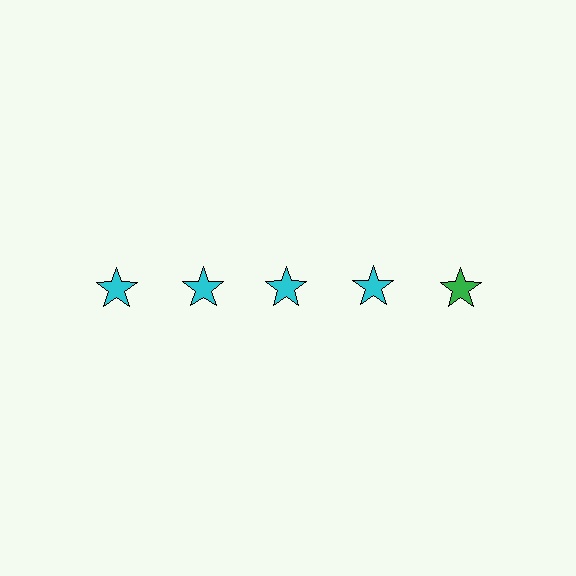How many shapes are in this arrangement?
There are 5 shapes arranged in a grid pattern.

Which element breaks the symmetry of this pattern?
The green star in the top row, rightmost column breaks the symmetry. All other shapes are cyan stars.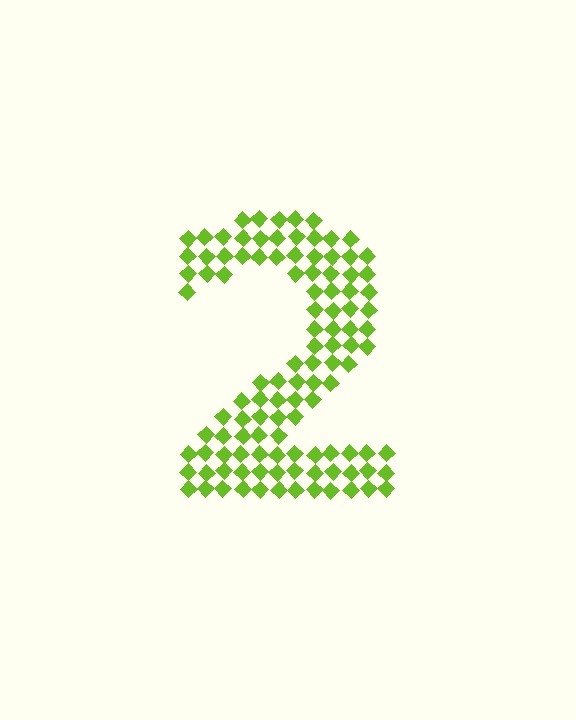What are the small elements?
The small elements are diamonds.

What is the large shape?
The large shape is the digit 2.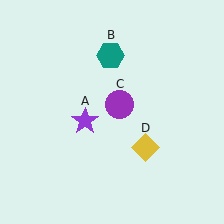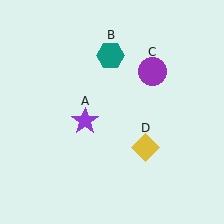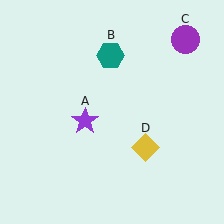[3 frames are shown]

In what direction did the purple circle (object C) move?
The purple circle (object C) moved up and to the right.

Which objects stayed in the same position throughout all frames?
Purple star (object A) and teal hexagon (object B) and yellow diamond (object D) remained stationary.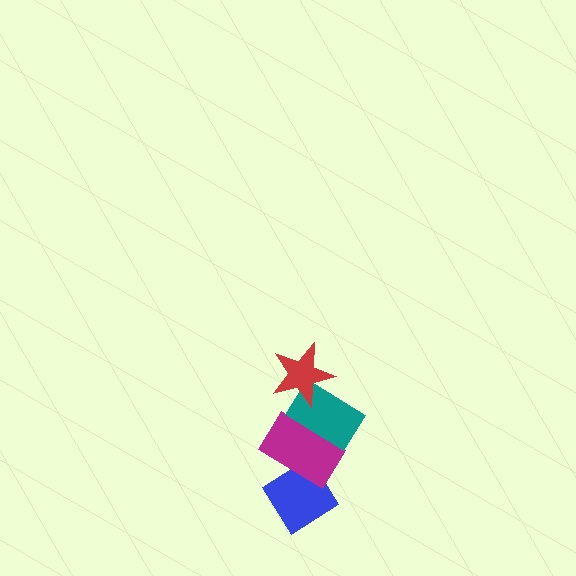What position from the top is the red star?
The red star is 1st from the top.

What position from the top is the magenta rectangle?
The magenta rectangle is 3rd from the top.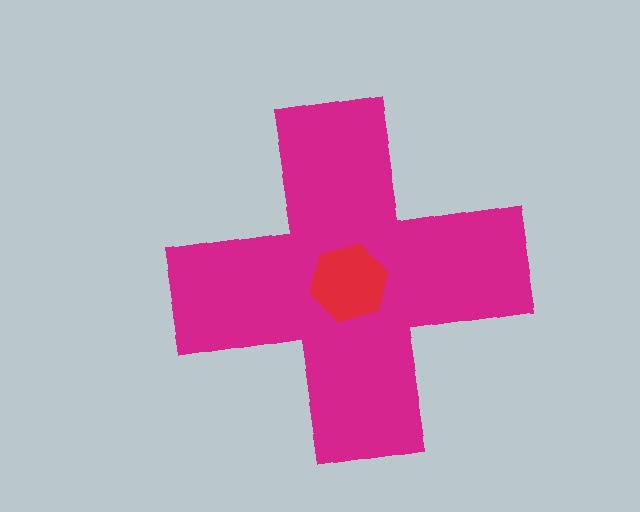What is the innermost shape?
The red hexagon.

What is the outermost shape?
The magenta cross.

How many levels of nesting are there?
2.